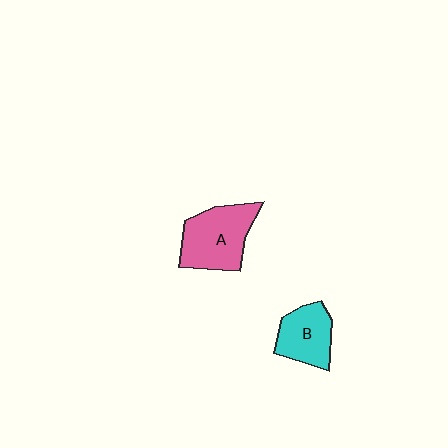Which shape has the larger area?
Shape A (pink).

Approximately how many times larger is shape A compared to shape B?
Approximately 1.4 times.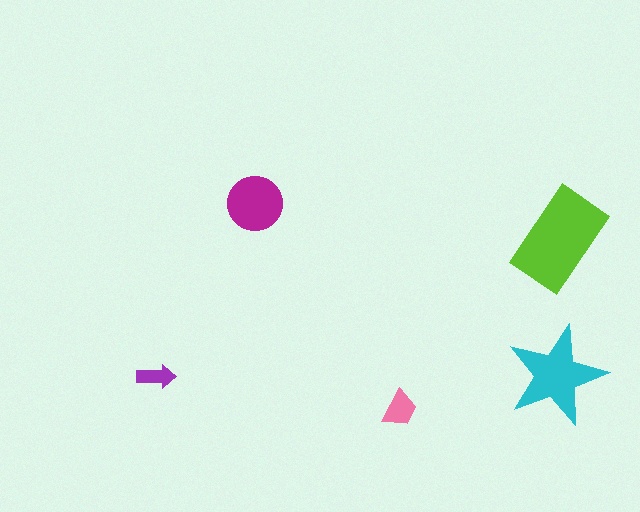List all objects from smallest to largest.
The purple arrow, the pink trapezoid, the magenta circle, the cyan star, the lime rectangle.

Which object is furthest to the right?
The lime rectangle is rightmost.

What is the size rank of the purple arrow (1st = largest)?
5th.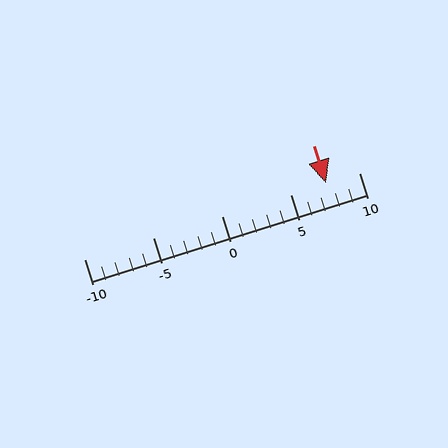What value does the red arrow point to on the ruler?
The red arrow points to approximately 8.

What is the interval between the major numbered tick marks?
The major tick marks are spaced 5 units apart.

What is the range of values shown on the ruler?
The ruler shows values from -10 to 10.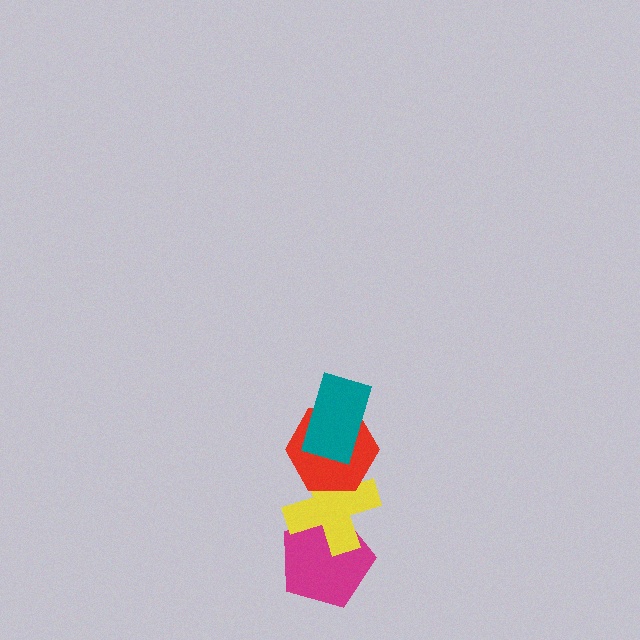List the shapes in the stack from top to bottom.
From top to bottom: the teal rectangle, the red hexagon, the yellow cross, the magenta pentagon.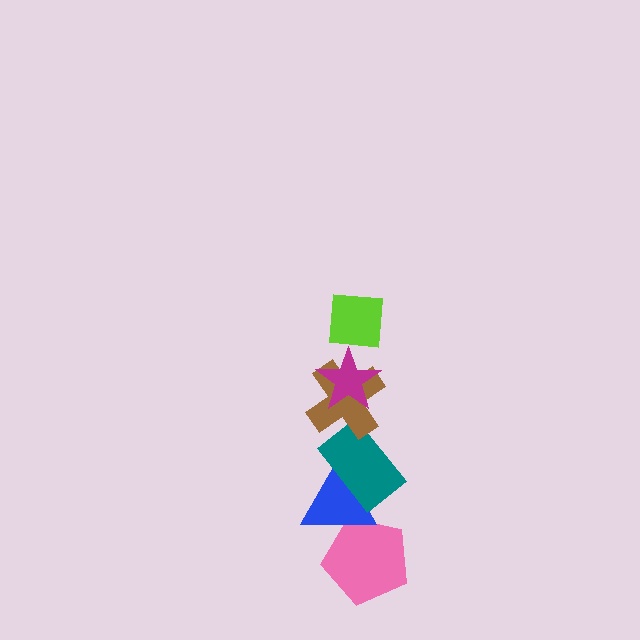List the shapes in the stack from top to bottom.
From top to bottom: the lime square, the magenta star, the brown cross, the teal rectangle, the blue triangle, the pink pentagon.